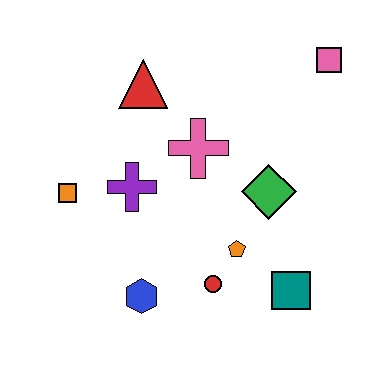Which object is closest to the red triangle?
The pink cross is closest to the red triangle.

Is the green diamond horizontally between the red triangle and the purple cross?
No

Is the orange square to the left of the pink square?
Yes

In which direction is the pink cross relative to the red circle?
The pink cross is above the red circle.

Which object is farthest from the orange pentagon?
The pink square is farthest from the orange pentagon.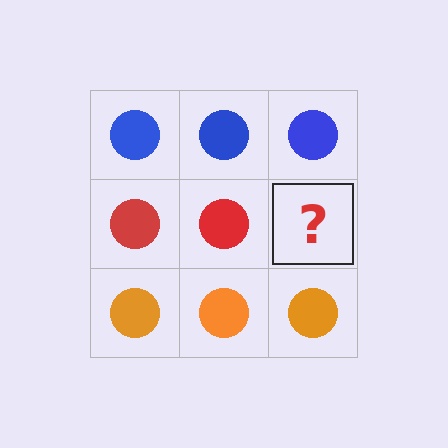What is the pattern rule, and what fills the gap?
The rule is that each row has a consistent color. The gap should be filled with a red circle.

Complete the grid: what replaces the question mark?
The question mark should be replaced with a red circle.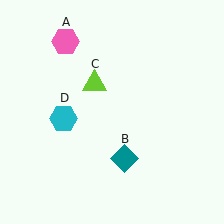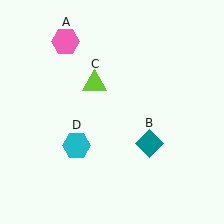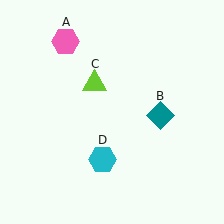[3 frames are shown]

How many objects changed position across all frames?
2 objects changed position: teal diamond (object B), cyan hexagon (object D).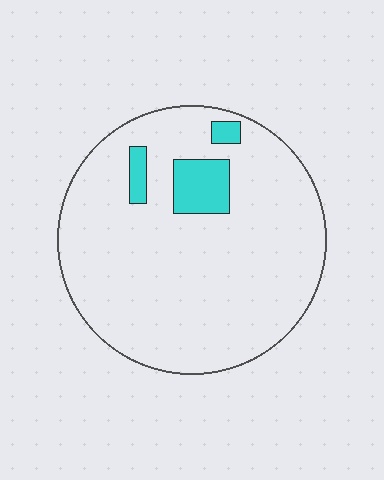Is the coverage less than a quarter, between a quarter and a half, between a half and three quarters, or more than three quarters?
Less than a quarter.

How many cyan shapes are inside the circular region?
3.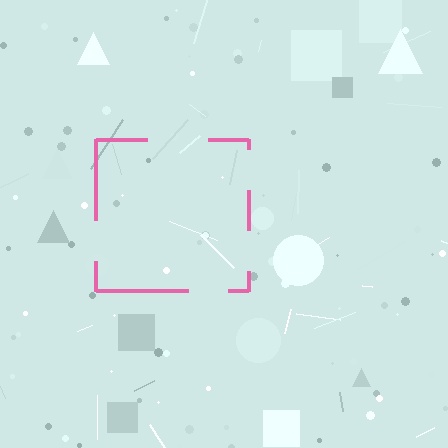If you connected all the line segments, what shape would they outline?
They would outline a square.